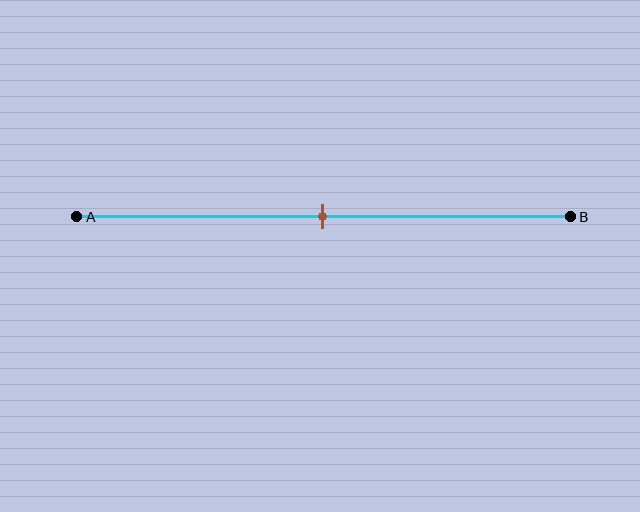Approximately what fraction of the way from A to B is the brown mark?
The brown mark is approximately 50% of the way from A to B.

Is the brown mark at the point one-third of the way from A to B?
No, the mark is at about 50% from A, not at the 33% one-third point.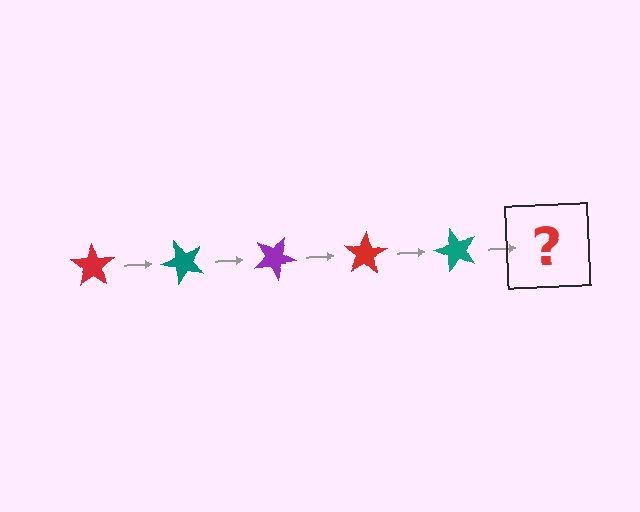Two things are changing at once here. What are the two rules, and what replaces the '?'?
The two rules are that it rotates 50 degrees each step and the color cycles through red, teal, and purple. The '?' should be a purple star, rotated 250 degrees from the start.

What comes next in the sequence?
The next element should be a purple star, rotated 250 degrees from the start.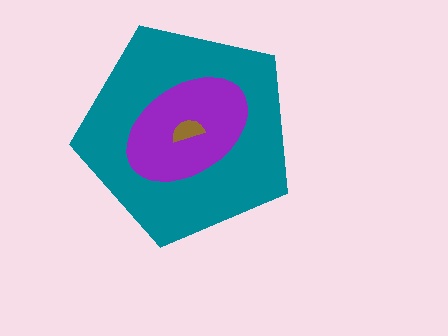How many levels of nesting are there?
3.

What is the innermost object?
The brown semicircle.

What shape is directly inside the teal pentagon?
The purple ellipse.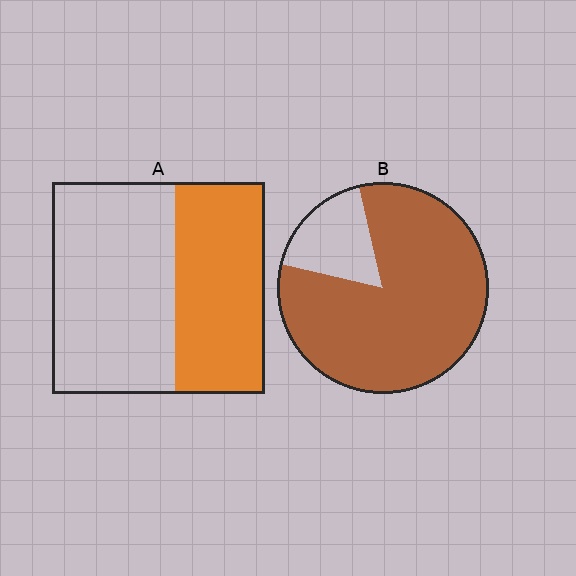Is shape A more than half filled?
No.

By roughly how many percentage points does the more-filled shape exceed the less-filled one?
By roughly 40 percentage points (B over A).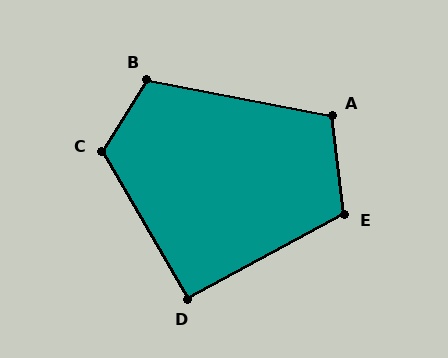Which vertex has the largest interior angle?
C, at approximately 117 degrees.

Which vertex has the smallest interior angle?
D, at approximately 92 degrees.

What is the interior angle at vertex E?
Approximately 111 degrees (obtuse).